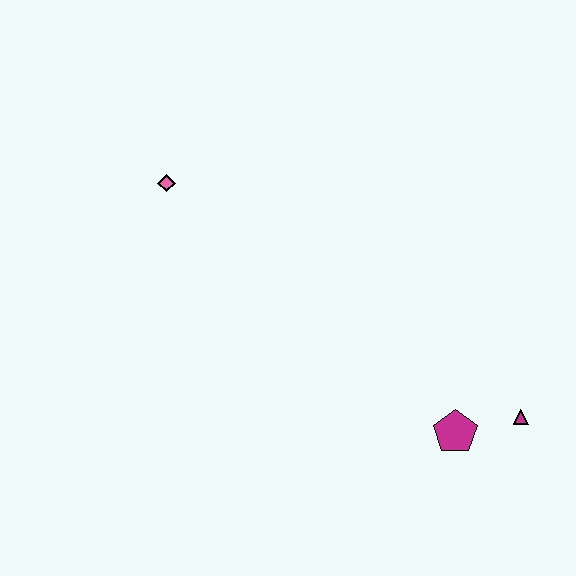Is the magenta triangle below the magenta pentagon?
No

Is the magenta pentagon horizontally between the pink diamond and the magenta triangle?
Yes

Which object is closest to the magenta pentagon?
The magenta triangle is closest to the magenta pentagon.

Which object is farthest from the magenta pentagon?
The pink diamond is farthest from the magenta pentagon.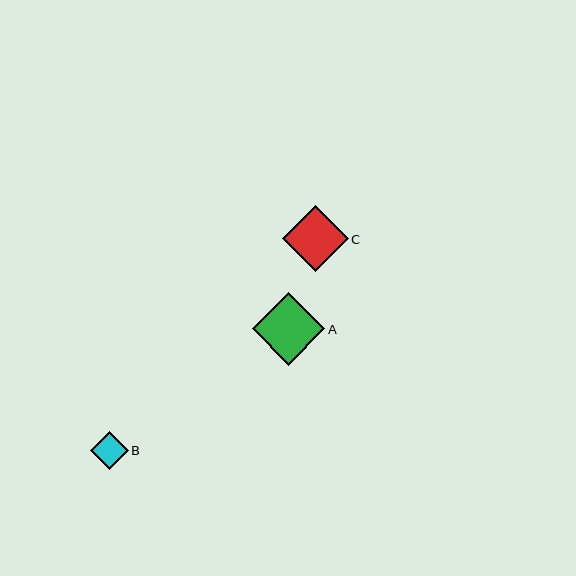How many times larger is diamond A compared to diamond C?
Diamond A is approximately 1.1 times the size of diamond C.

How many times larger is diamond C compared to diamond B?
Diamond C is approximately 1.8 times the size of diamond B.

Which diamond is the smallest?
Diamond B is the smallest with a size of approximately 38 pixels.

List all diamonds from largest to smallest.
From largest to smallest: A, C, B.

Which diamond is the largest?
Diamond A is the largest with a size of approximately 72 pixels.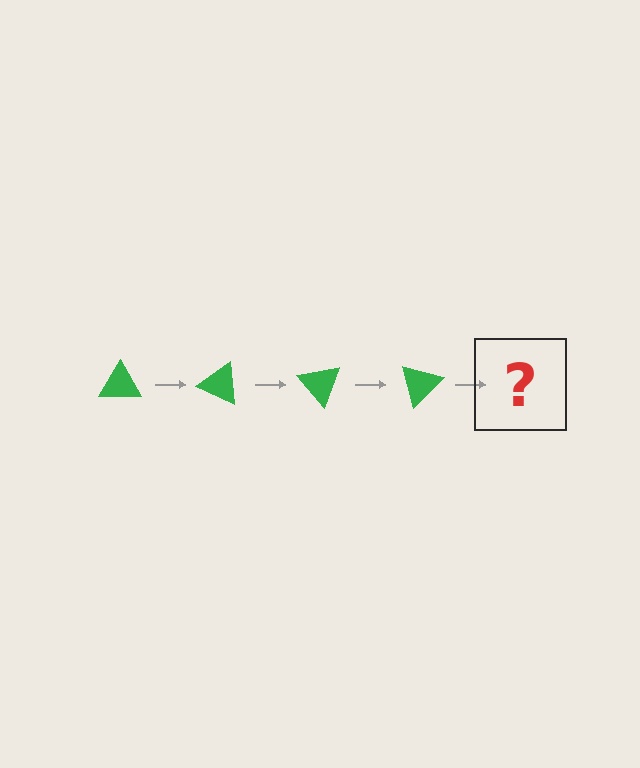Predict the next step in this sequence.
The next step is a green triangle rotated 100 degrees.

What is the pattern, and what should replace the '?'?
The pattern is that the triangle rotates 25 degrees each step. The '?' should be a green triangle rotated 100 degrees.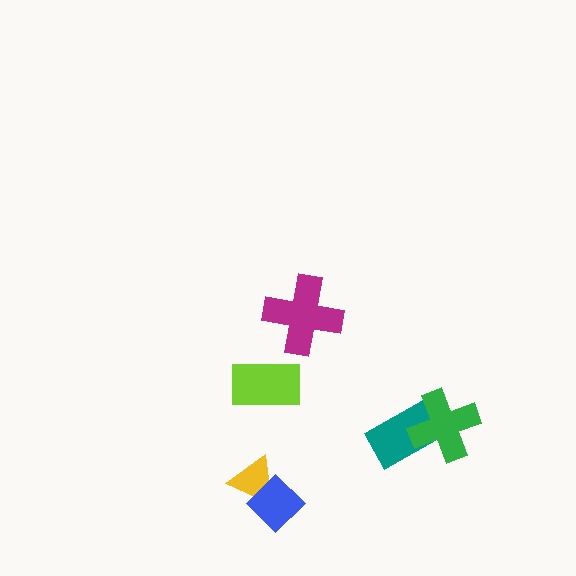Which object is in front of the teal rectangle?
The green cross is in front of the teal rectangle.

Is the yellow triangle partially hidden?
Yes, it is partially covered by another shape.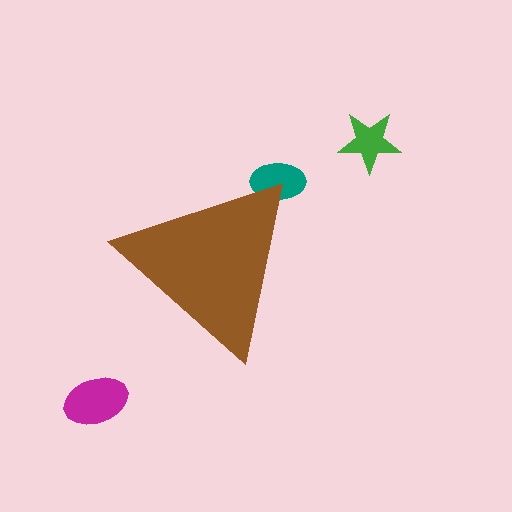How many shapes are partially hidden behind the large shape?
1 shape is partially hidden.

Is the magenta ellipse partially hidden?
No, the magenta ellipse is fully visible.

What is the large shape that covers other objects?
A brown triangle.